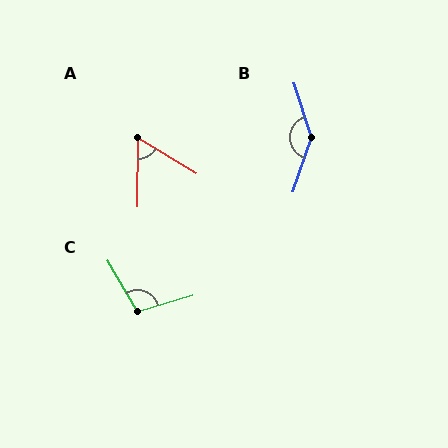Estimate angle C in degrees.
Approximately 104 degrees.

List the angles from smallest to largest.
A (59°), C (104°), B (144°).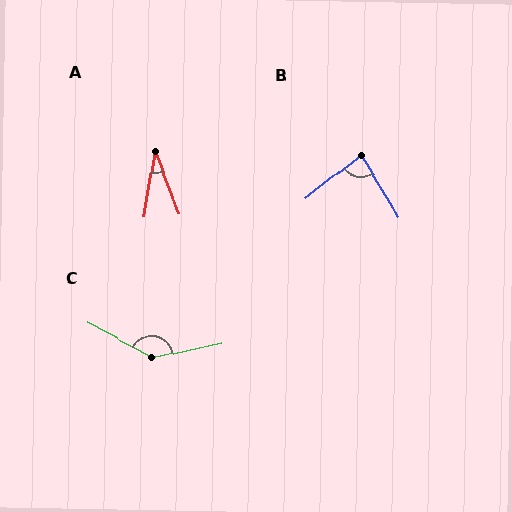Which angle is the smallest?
A, at approximately 30 degrees.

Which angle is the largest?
C, at approximately 140 degrees.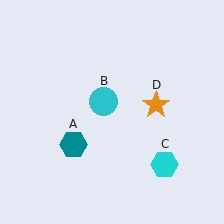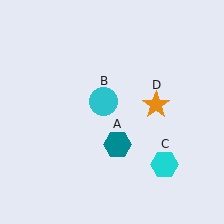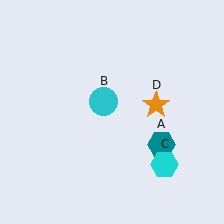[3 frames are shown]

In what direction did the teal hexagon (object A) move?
The teal hexagon (object A) moved right.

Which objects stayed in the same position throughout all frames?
Cyan circle (object B) and cyan hexagon (object C) and orange star (object D) remained stationary.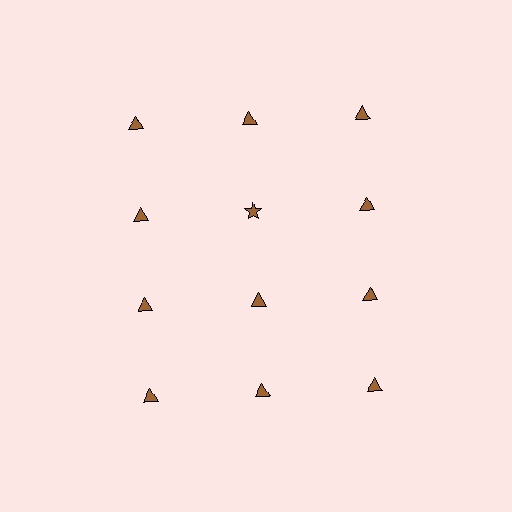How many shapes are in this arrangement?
There are 12 shapes arranged in a grid pattern.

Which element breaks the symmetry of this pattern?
The brown star in the second row, second from left column breaks the symmetry. All other shapes are brown triangles.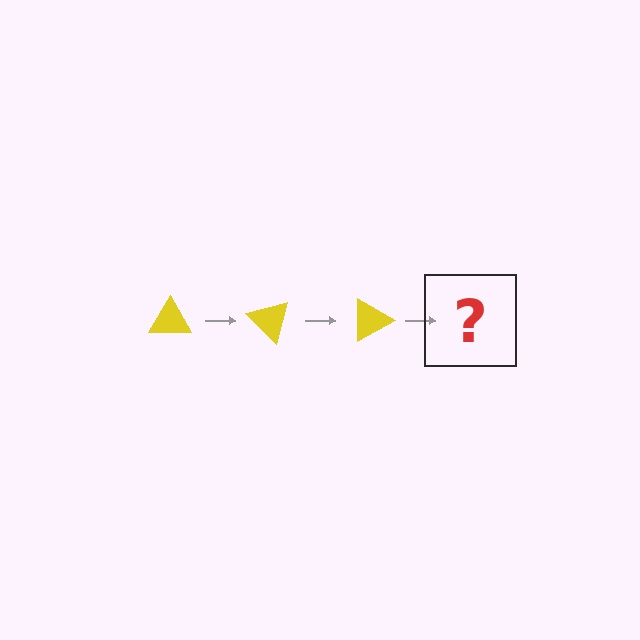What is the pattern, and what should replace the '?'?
The pattern is that the triangle rotates 45 degrees each step. The '?' should be a yellow triangle rotated 135 degrees.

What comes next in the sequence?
The next element should be a yellow triangle rotated 135 degrees.